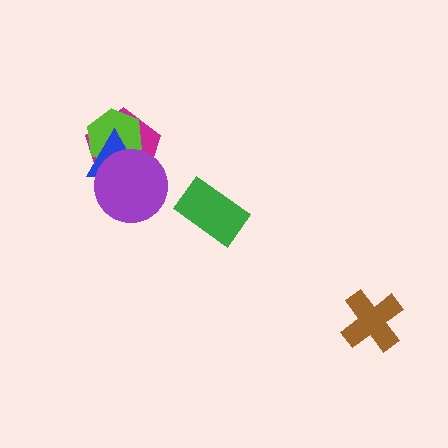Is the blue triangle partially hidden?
Yes, it is partially covered by another shape.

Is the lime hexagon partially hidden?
Yes, it is partially covered by another shape.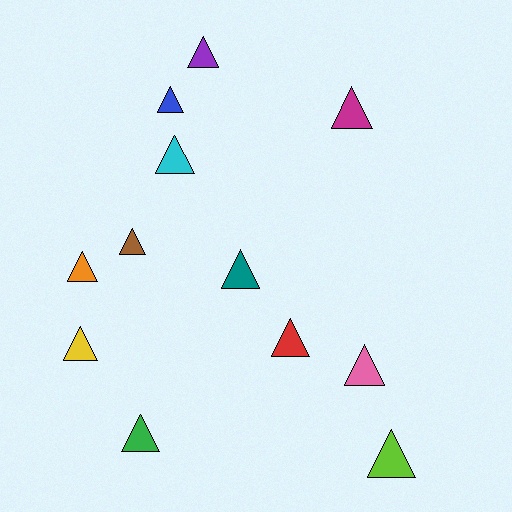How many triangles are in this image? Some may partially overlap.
There are 12 triangles.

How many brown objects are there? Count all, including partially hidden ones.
There is 1 brown object.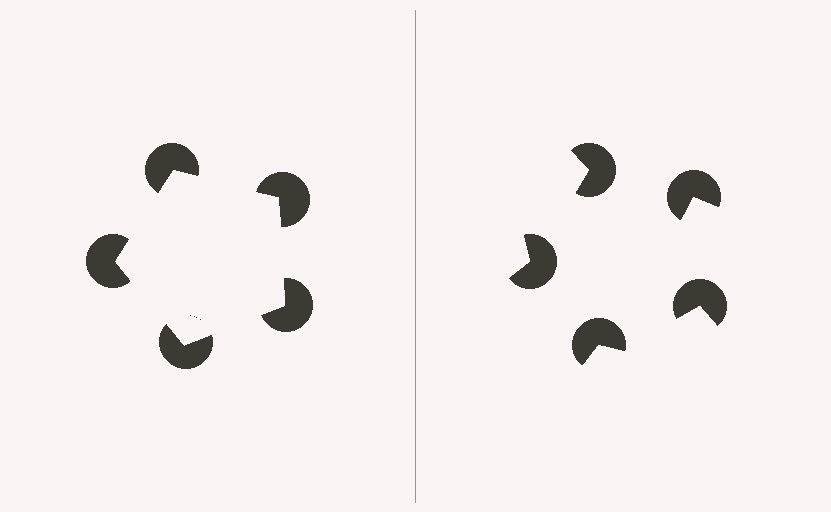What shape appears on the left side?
An illusory pentagon.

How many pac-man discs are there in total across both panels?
10 — 5 on each side.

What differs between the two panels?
The pac-man discs are positioned identically on both sides; only the wedge orientations differ. On the left they align to a pentagon; on the right they are misaligned.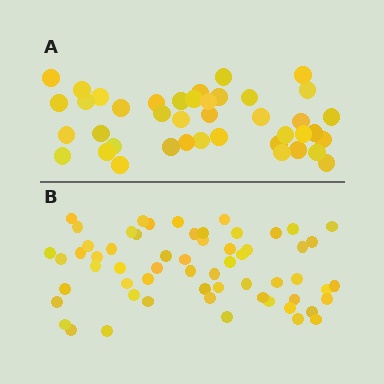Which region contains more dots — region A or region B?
Region B (the bottom region) has more dots.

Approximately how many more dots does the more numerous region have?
Region B has approximately 20 more dots than region A.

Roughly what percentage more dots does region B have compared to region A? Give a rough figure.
About 45% more.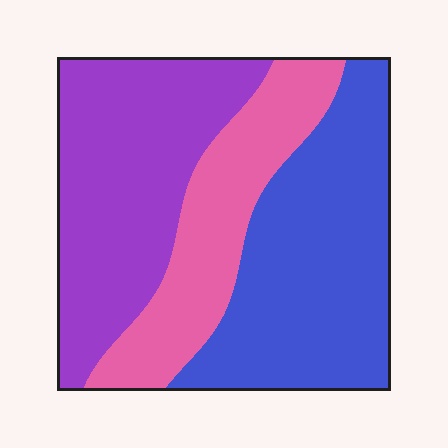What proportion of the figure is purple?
Purple covers about 35% of the figure.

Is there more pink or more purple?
Purple.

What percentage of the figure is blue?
Blue covers about 40% of the figure.